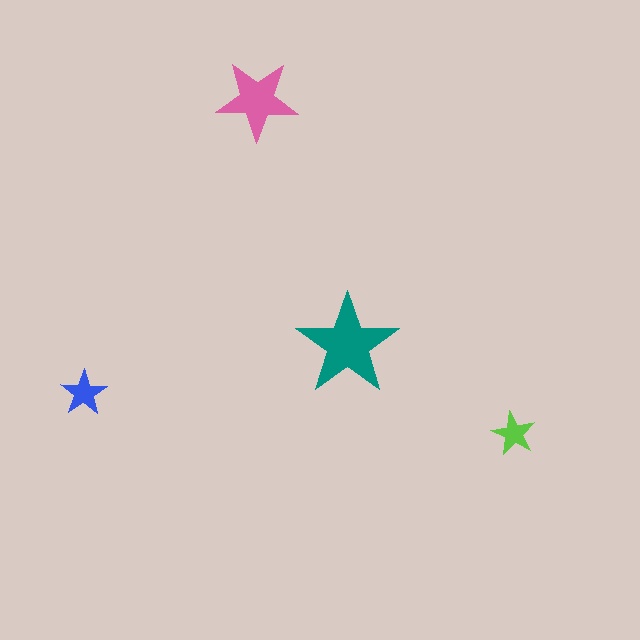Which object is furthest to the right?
The lime star is rightmost.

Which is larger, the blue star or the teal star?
The teal one.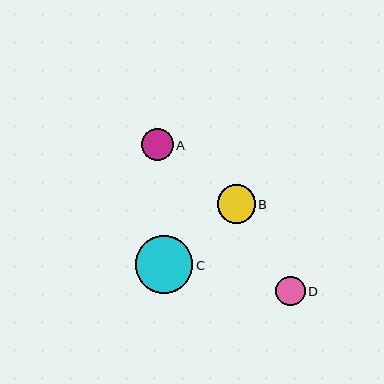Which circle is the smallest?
Circle D is the smallest with a size of approximately 30 pixels.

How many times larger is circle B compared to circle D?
Circle B is approximately 1.3 times the size of circle D.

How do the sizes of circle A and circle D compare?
Circle A and circle D are approximately the same size.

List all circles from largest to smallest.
From largest to smallest: C, B, A, D.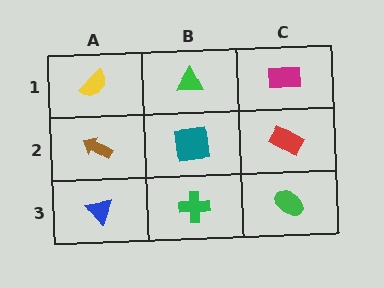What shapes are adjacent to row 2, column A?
A yellow semicircle (row 1, column A), a blue triangle (row 3, column A), a teal square (row 2, column B).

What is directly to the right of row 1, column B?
A magenta rectangle.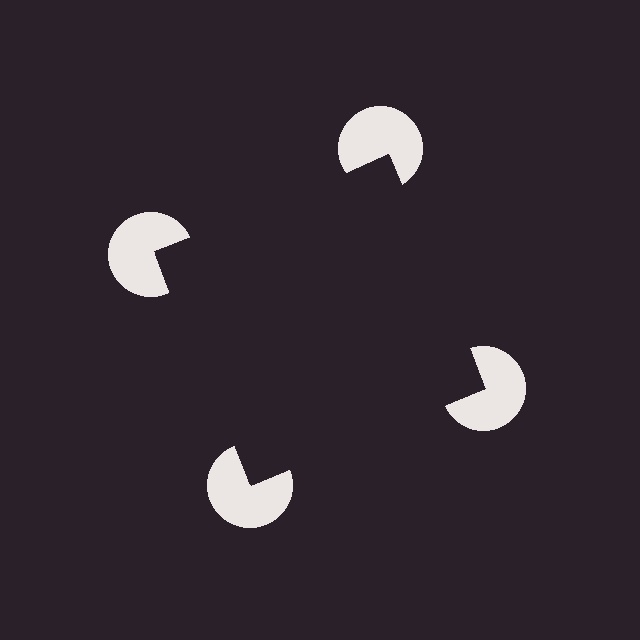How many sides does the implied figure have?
4 sides.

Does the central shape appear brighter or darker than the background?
It typically appears slightly darker than the background, even though no actual brightness change is drawn.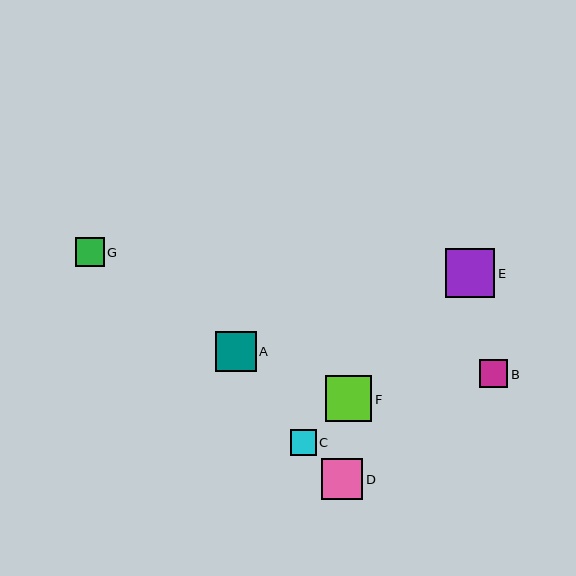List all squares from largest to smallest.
From largest to smallest: E, F, D, A, G, B, C.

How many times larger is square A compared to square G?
Square A is approximately 1.4 times the size of square G.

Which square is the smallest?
Square C is the smallest with a size of approximately 26 pixels.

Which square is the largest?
Square E is the largest with a size of approximately 49 pixels.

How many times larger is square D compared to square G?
Square D is approximately 1.4 times the size of square G.